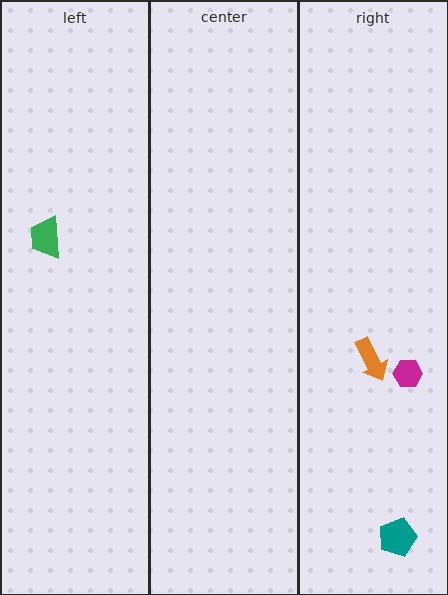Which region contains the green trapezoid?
The left region.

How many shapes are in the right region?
3.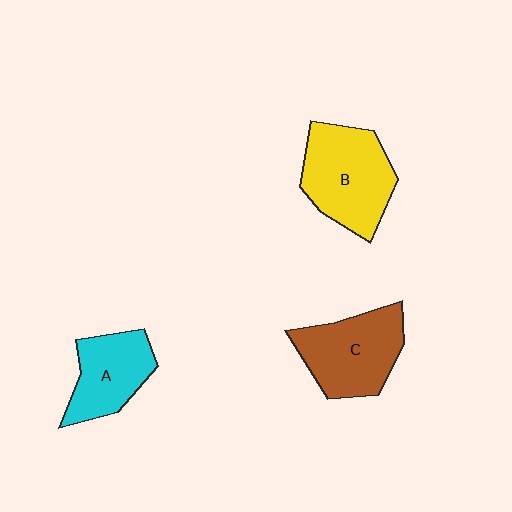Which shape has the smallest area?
Shape A (cyan).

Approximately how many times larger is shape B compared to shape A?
Approximately 1.4 times.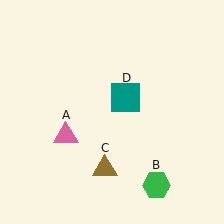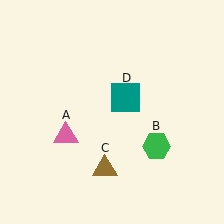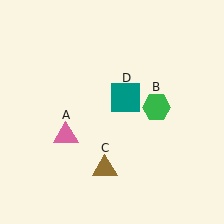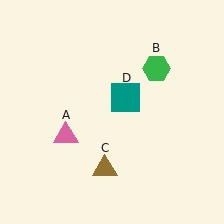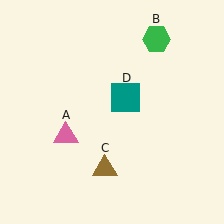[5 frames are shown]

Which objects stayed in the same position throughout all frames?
Pink triangle (object A) and brown triangle (object C) and teal square (object D) remained stationary.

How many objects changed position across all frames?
1 object changed position: green hexagon (object B).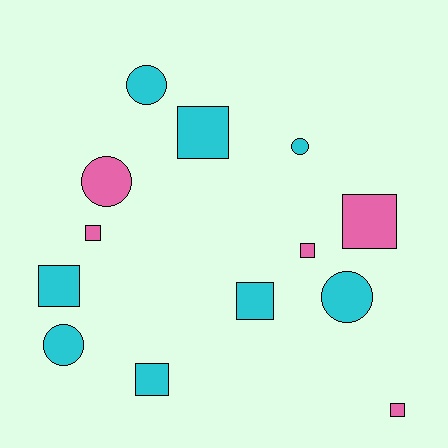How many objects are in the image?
There are 13 objects.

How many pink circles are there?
There is 1 pink circle.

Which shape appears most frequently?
Square, with 8 objects.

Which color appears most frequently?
Cyan, with 8 objects.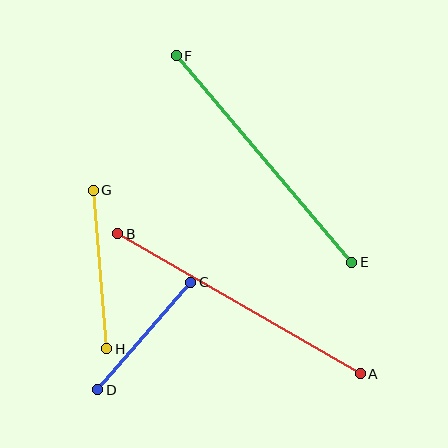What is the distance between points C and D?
The distance is approximately 142 pixels.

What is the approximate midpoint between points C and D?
The midpoint is at approximately (144, 336) pixels.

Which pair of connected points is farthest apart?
Points A and B are farthest apart.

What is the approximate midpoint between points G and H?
The midpoint is at approximately (100, 269) pixels.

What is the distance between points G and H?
The distance is approximately 159 pixels.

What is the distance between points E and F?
The distance is approximately 270 pixels.